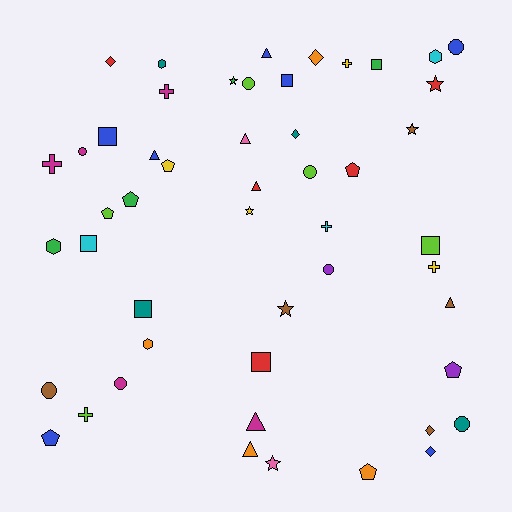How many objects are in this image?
There are 50 objects.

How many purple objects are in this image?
There are 2 purple objects.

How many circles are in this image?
There are 8 circles.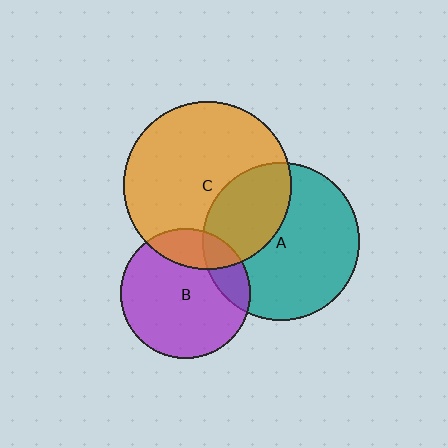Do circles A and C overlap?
Yes.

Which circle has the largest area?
Circle C (orange).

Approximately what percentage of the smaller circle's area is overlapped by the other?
Approximately 35%.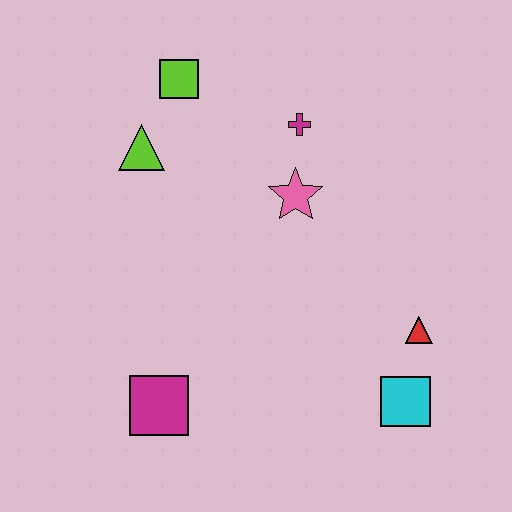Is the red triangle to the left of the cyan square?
No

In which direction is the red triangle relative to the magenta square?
The red triangle is to the right of the magenta square.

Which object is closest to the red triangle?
The cyan square is closest to the red triangle.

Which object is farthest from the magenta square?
The lime square is farthest from the magenta square.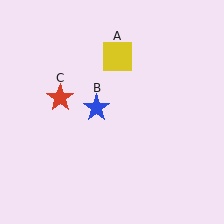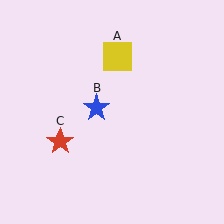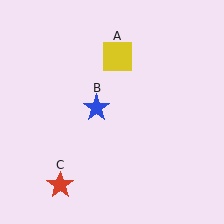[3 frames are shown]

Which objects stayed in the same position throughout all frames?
Yellow square (object A) and blue star (object B) remained stationary.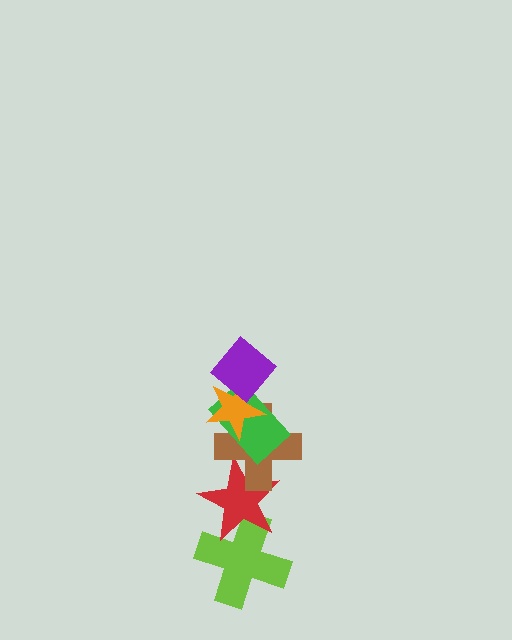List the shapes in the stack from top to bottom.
From top to bottom: the purple diamond, the orange star, the green rectangle, the brown cross, the red star, the lime cross.